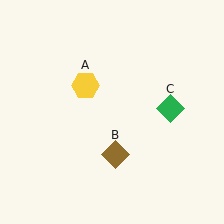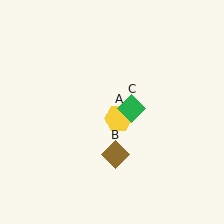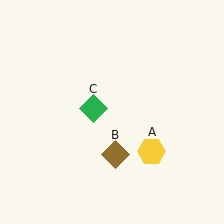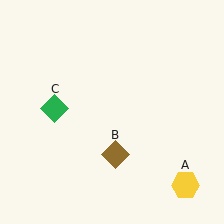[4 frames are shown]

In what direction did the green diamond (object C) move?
The green diamond (object C) moved left.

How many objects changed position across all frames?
2 objects changed position: yellow hexagon (object A), green diamond (object C).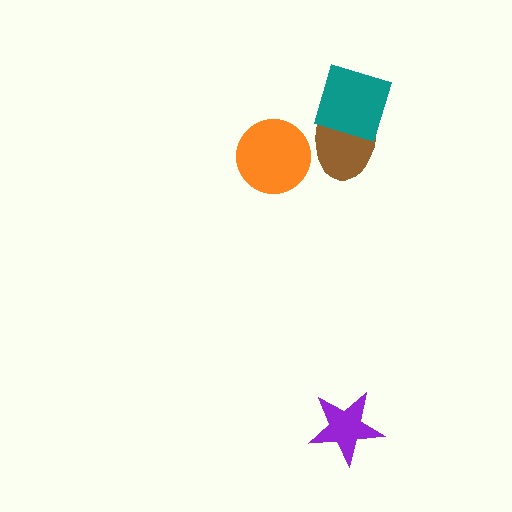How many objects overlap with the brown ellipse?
1 object overlaps with the brown ellipse.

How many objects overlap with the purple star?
0 objects overlap with the purple star.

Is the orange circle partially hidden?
No, no other shape covers it.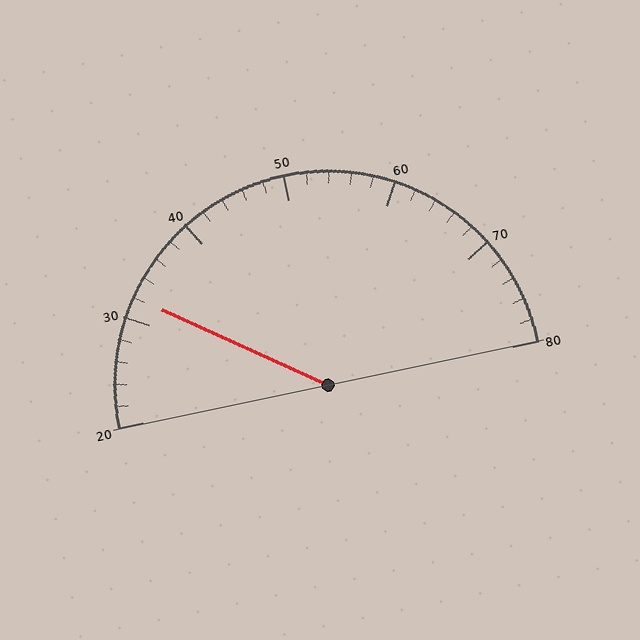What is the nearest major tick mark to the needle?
The nearest major tick mark is 30.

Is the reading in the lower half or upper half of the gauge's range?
The reading is in the lower half of the range (20 to 80).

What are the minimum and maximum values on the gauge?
The gauge ranges from 20 to 80.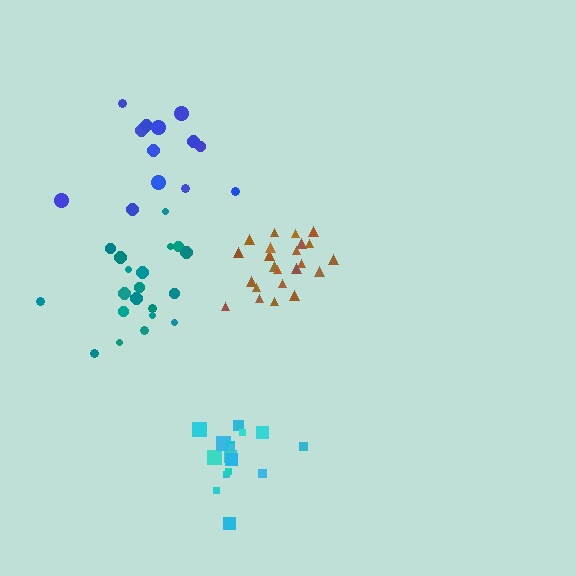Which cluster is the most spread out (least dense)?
Blue.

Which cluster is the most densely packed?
Brown.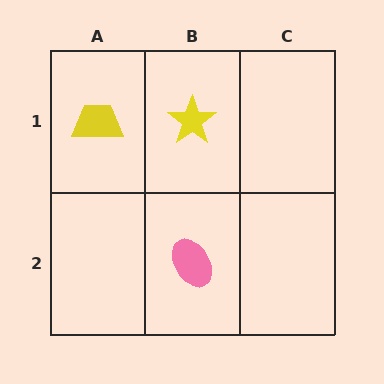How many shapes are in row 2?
1 shape.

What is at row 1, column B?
A yellow star.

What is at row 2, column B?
A pink ellipse.